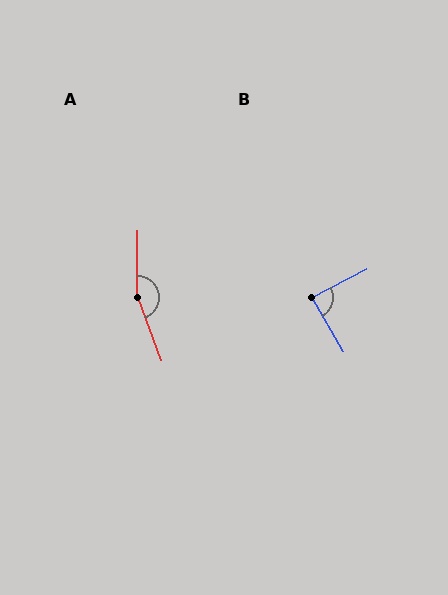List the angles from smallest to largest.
B (88°), A (160°).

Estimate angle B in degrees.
Approximately 88 degrees.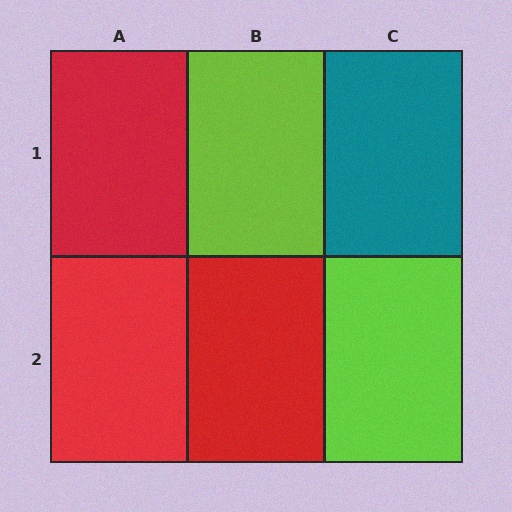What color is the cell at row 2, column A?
Red.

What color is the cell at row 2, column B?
Red.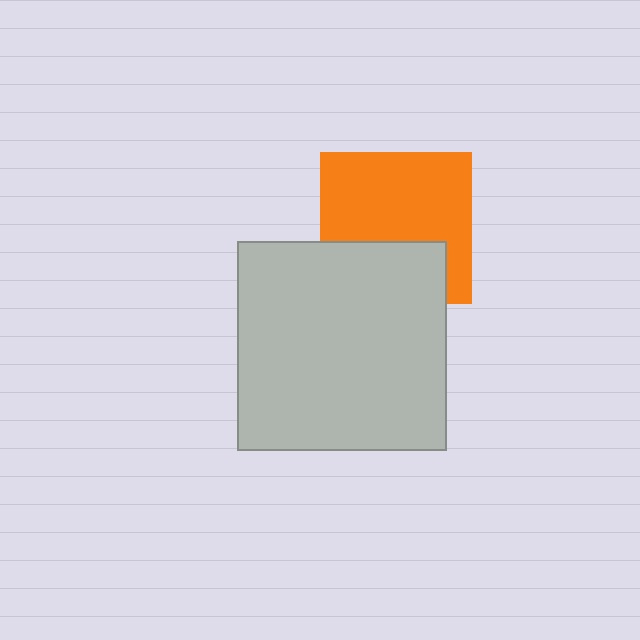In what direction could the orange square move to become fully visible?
The orange square could move up. That would shift it out from behind the light gray square entirely.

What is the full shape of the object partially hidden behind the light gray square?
The partially hidden object is an orange square.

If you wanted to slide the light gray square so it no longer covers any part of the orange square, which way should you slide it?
Slide it down — that is the most direct way to separate the two shapes.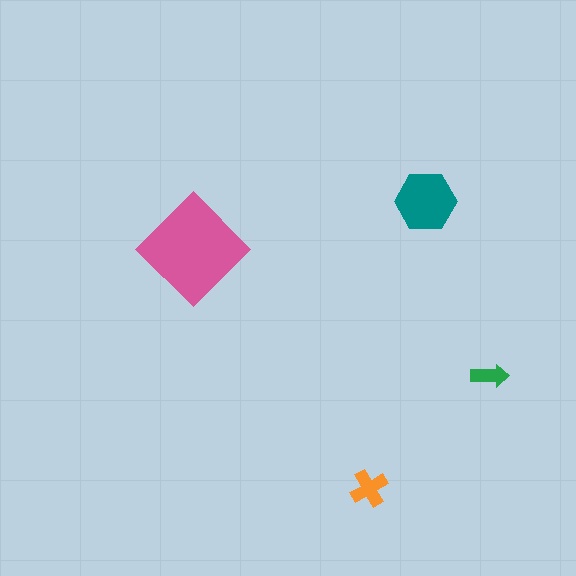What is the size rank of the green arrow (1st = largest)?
4th.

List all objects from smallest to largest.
The green arrow, the orange cross, the teal hexagon, the pink diamond.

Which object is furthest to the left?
The pink diamond is leftmost.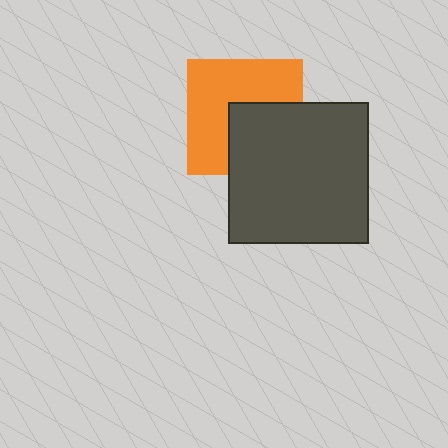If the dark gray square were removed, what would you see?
You would see the complete orange square.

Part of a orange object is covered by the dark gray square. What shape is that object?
It is a square.